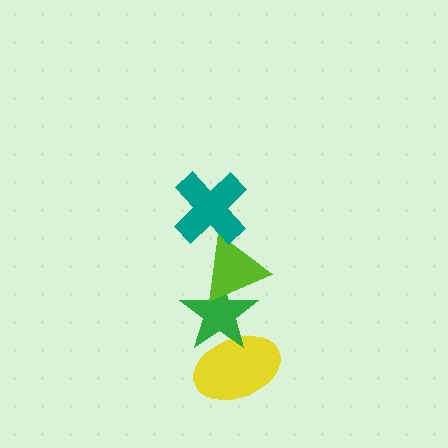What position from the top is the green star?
The green star is 3rd from the top.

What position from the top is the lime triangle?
The lime triangle is 2nd from the top.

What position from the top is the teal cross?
The teal cross is 1st from the top.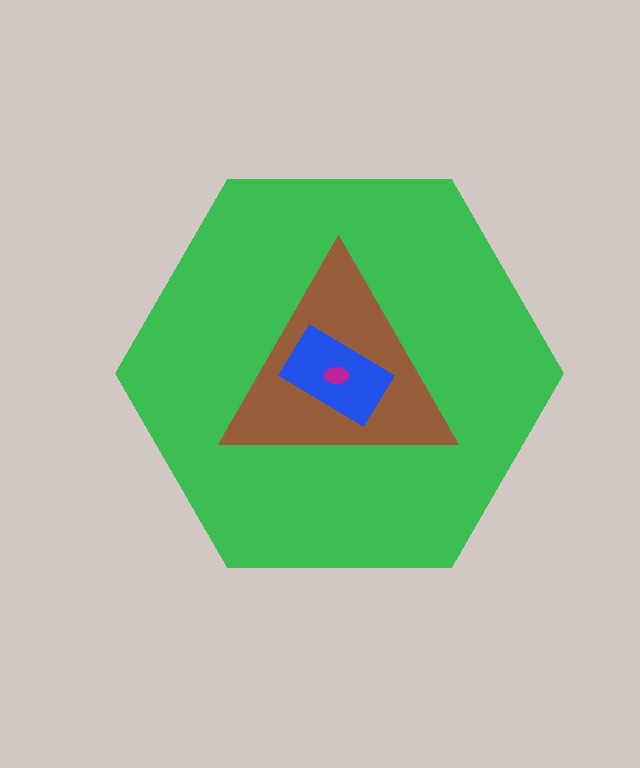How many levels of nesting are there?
4.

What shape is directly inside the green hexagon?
The brown triangle.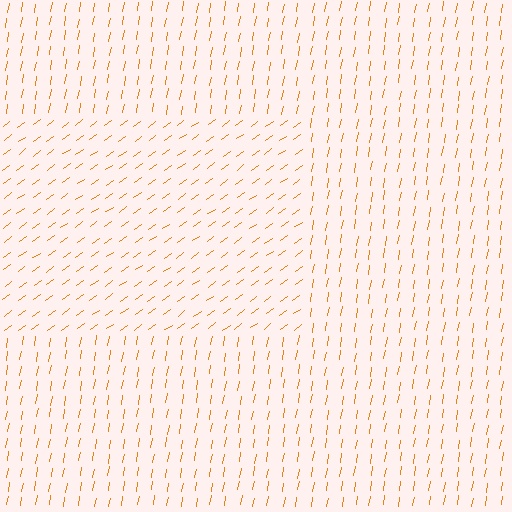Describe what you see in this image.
The image is filled with small orange line segments. A rectangle region in the image has lines oriented differently from the surrounding lines, creating a visible texture boundary.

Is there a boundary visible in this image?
Yes, there is a texture boundary formed by a change in line orientation.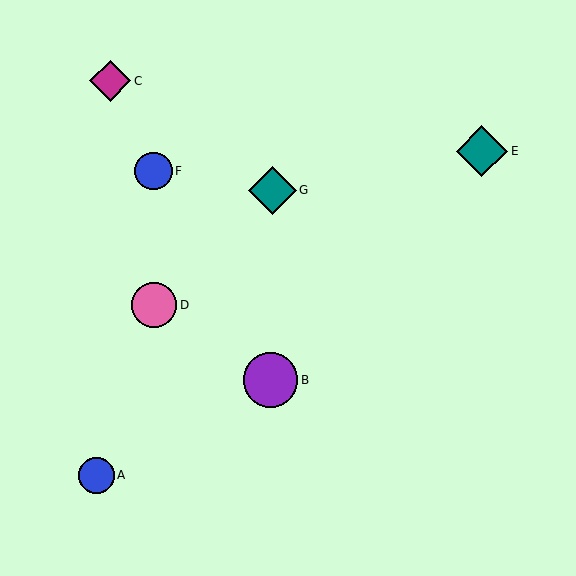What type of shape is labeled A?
Shape A is a blue circle.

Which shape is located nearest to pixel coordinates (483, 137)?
The teal diamond (labeled E) at (482, 151) is nearest to that location.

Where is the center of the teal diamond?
The center of the teal diamond is at (482, 151).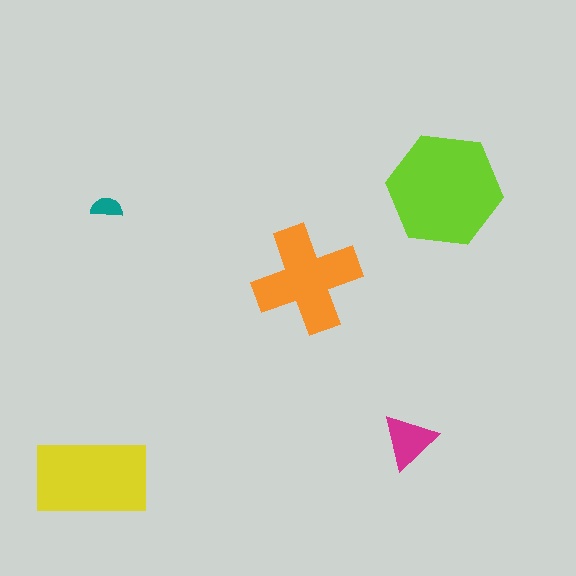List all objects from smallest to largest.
The teal semicircle, the magenta triangle, the orange cross, the yellow rectangle, the lime hexagon.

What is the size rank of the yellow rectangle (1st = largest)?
2nd.